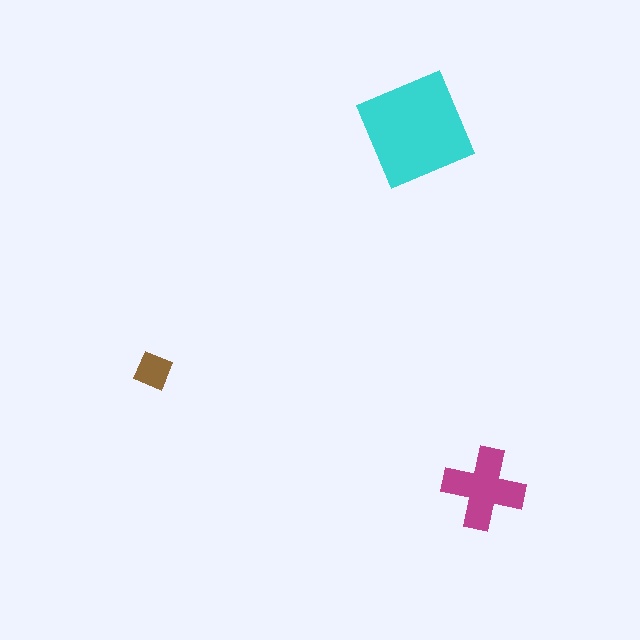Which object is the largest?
The cyan square.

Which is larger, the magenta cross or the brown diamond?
The magenta cross.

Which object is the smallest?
The brown diamond.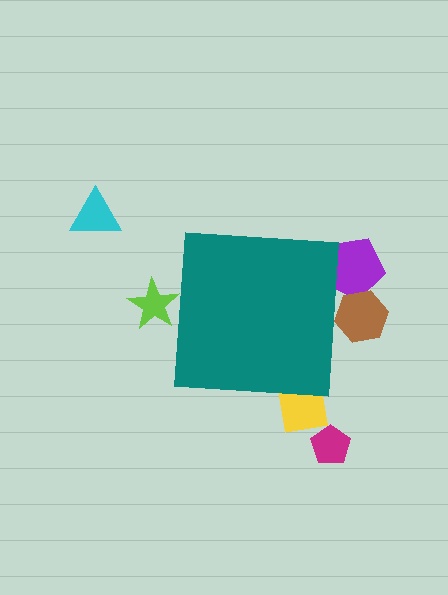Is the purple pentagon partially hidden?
Yes, the purple pentagon is partially hidden behind the teal square.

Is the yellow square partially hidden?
Yes, the yellow square is partially hidden behind the teal square.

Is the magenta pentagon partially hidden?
No, the magenta pentagon is fully visible.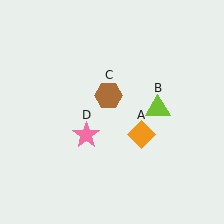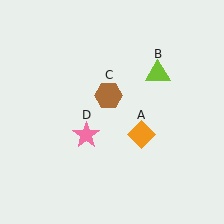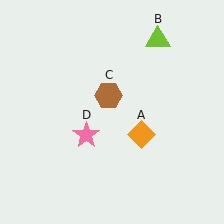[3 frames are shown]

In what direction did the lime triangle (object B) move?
The lime triangle (object B) moved up.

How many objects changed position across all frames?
1 object changed position: lime triangle (object B).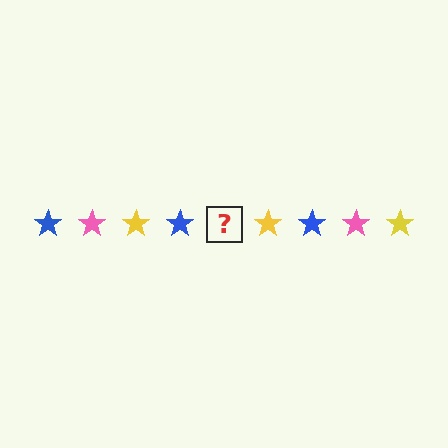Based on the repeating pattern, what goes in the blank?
The blank should be a pink star.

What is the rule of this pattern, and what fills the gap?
The rule is that the pattern cycles through blue, pink, yellow stars. The gap should be filled with a pink star.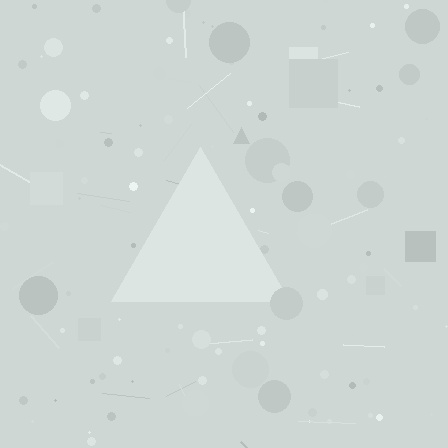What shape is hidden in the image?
A triangle is hidden in the image.